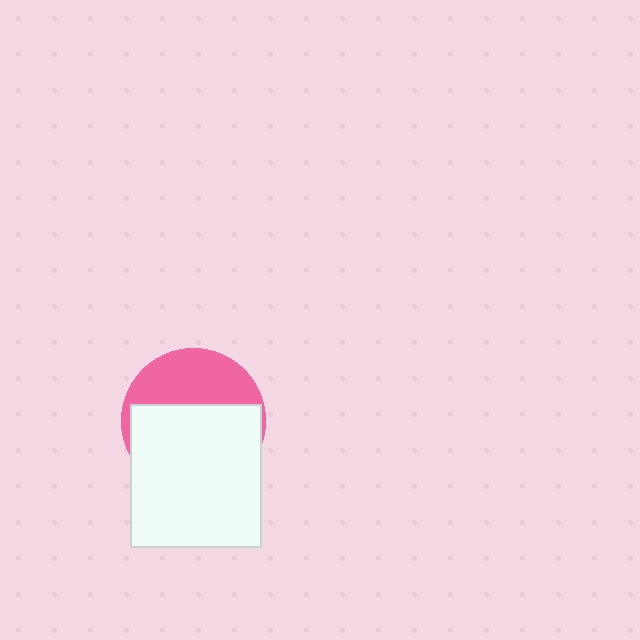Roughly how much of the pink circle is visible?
A small part of it is visible (roughly 38%).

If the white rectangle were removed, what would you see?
You would see the complete pink circle.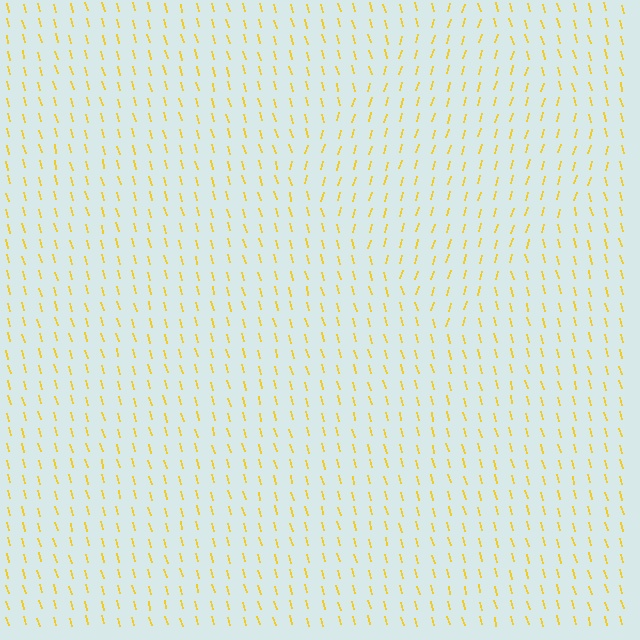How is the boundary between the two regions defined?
The boundary is defined purely by a change in line orientation (approximately 31 degrees difference). All lines are the same color and thickness.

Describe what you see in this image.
The image is filled with small yellow line segments. A diamond region in the image has lines oriented differently from the surrounding lines, creating a visible texture boundary.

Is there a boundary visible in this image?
Yes, there is a texture boundary formed by a change in line orientation.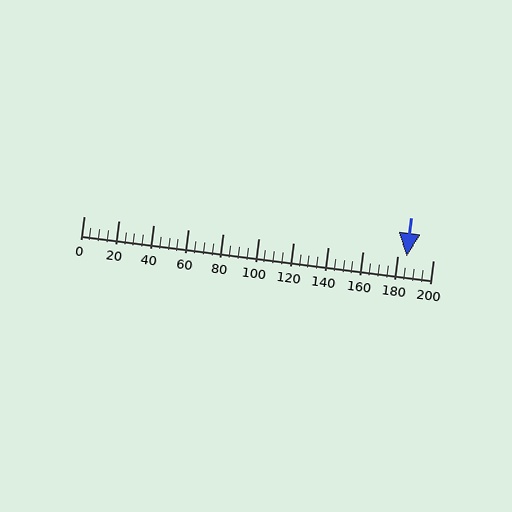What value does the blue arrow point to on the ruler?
The blue arrow points to approximately 185.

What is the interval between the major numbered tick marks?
The major tick marks are spaced 20 units apart.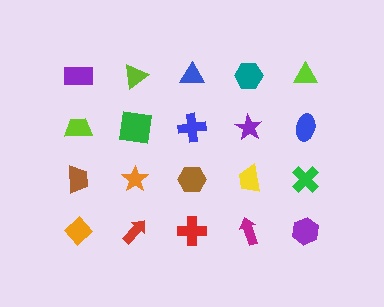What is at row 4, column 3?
A red cross.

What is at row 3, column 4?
A yellow trapezoid.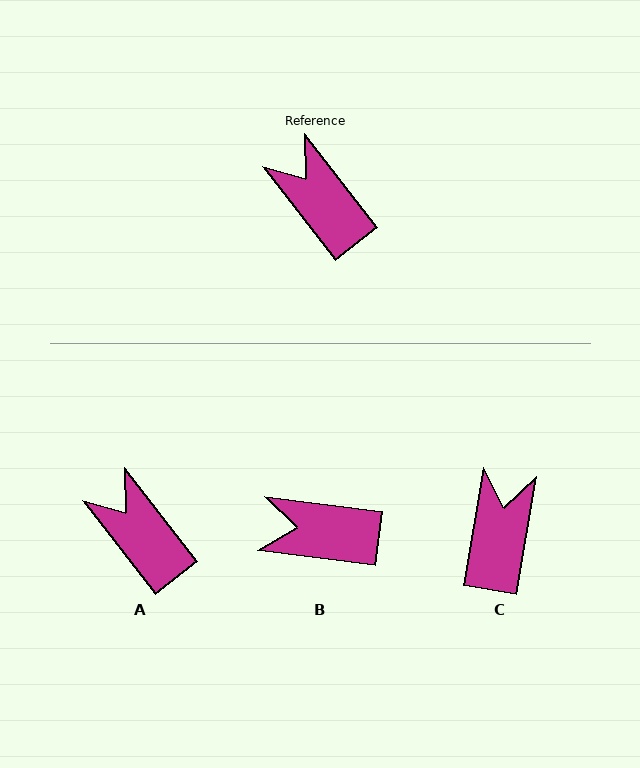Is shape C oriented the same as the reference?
No, it is off by about 47 degrees.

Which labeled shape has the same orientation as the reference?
A.